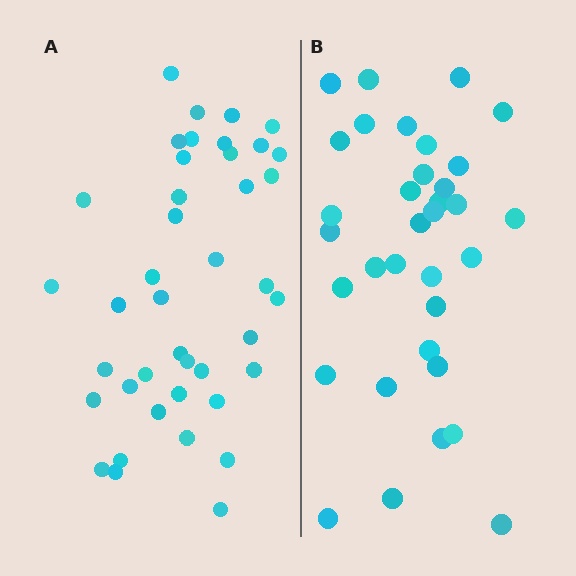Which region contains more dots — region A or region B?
Region A (the left region) has more dots.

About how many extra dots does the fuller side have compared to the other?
Region A has roughly 8 or so more dots than region B.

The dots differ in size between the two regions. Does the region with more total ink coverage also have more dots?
No. Region B has more total ink coverage because its dots are larger, but region A actually contains more individual dots. Total area can be misleading — the number of items is what matters here.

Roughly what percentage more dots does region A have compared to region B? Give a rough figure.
About 20% more.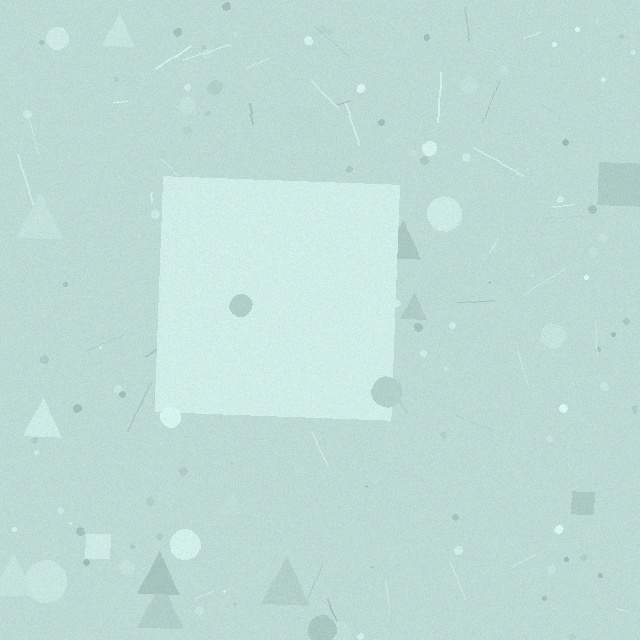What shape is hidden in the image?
A square is hidden in the image.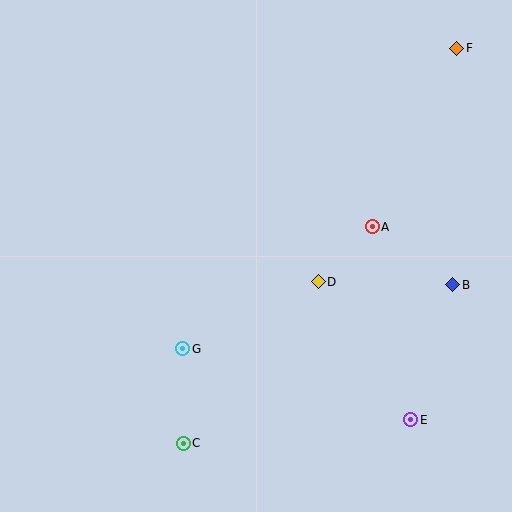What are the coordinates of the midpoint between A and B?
The midpoint between A and B is at (412, 256).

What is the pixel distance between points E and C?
The distance between E and C is 229 pixels.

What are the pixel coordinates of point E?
Point E is at (411, 420).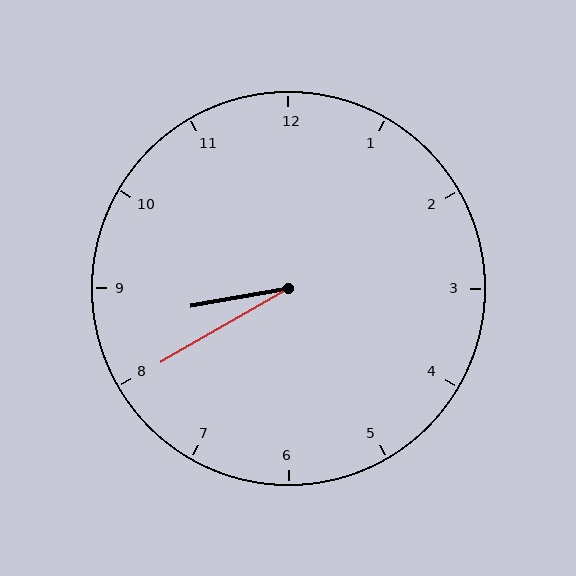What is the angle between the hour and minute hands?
Approximately 20 degrees.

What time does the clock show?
8:40.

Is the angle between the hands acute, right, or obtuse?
It is acute.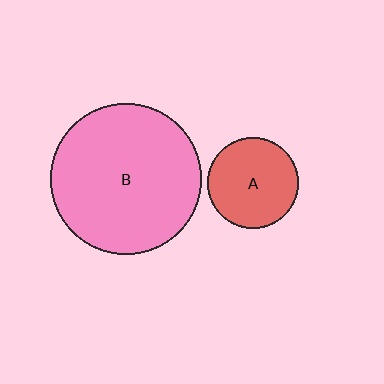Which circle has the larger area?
Circle B (pink).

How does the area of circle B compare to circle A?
Approximately 2.8 times.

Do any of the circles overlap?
No, none of the circles overlap.